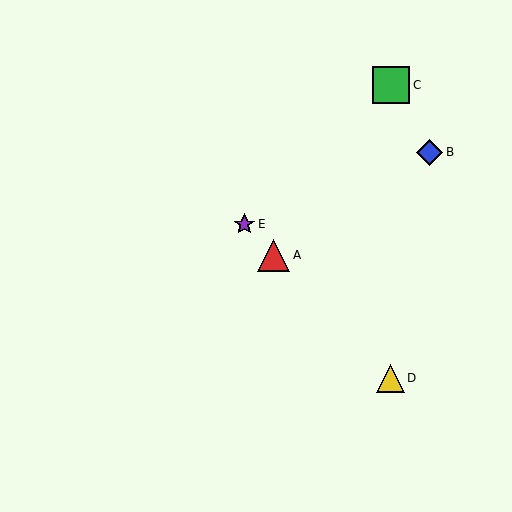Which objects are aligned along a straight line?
Objects A, D, E are aligned along a straight line.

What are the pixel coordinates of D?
Object D is at (391, 378).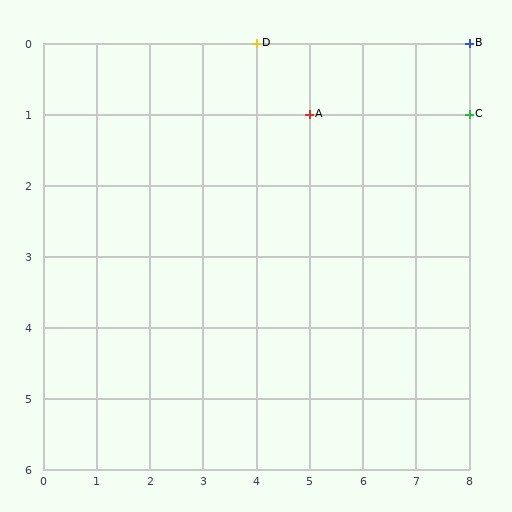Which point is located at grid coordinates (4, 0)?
Point D is at (4, 0).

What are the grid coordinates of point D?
Point D is at grid coordinates (4, 0).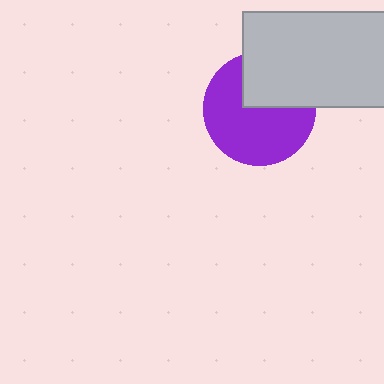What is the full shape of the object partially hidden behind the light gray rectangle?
The partially hidden object is a purple circle.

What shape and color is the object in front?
The object in front is a light gray rectangle.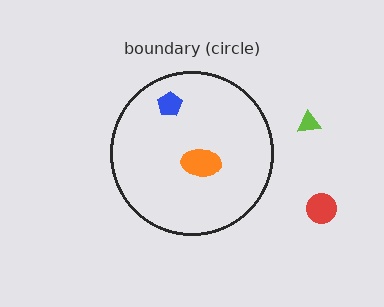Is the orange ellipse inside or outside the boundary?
Inside.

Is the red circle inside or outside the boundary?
Outside.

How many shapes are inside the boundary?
2 inside, 2 outside.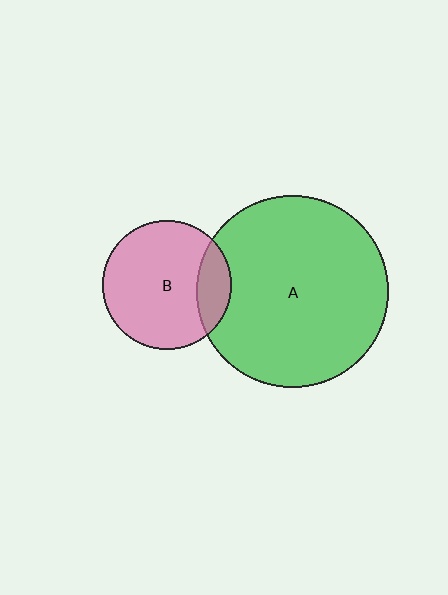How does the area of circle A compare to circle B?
Approximately 2.2 times.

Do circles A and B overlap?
Yes.